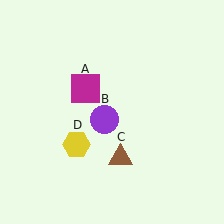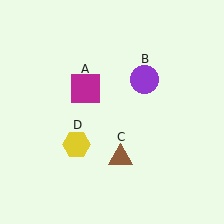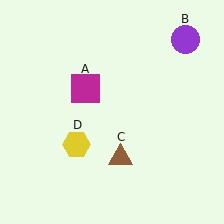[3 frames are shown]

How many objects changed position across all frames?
1 object changed position: purple circle (object B).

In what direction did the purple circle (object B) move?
The purple circle (object B) moved up and to the right.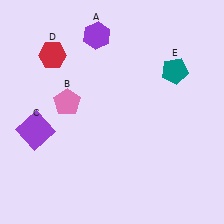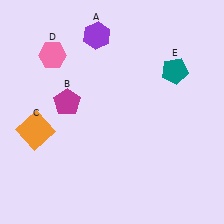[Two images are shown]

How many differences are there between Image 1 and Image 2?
There are 3 differences between the two images.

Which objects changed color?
B changed from pink to magenta. C changed from purple to orange. D changed from red to pink.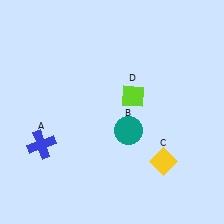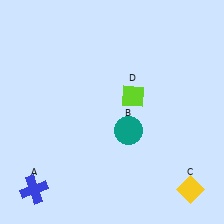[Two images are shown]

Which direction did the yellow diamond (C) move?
The yellow diamond (C) moved down.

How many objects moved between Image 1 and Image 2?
2 objects moved between the two images.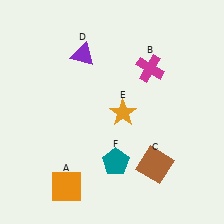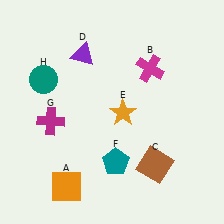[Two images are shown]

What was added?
A magenta cross (G), a teal circle (H) were added in Image 2.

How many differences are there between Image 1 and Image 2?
There are 2 differences between the two images.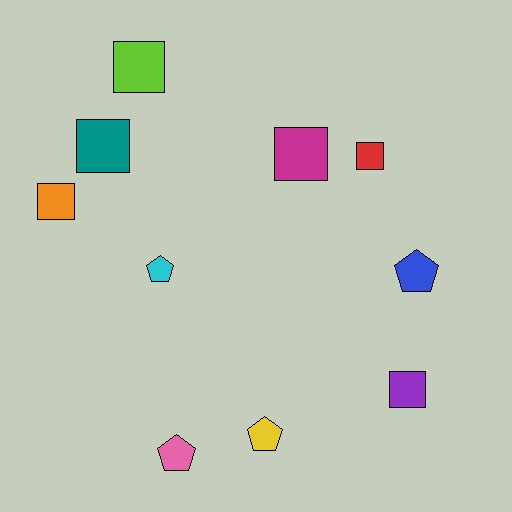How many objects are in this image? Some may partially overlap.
There are 10 objects.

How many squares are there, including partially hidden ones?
There are 6 squares.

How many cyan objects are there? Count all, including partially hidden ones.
There is 1 cyan object.